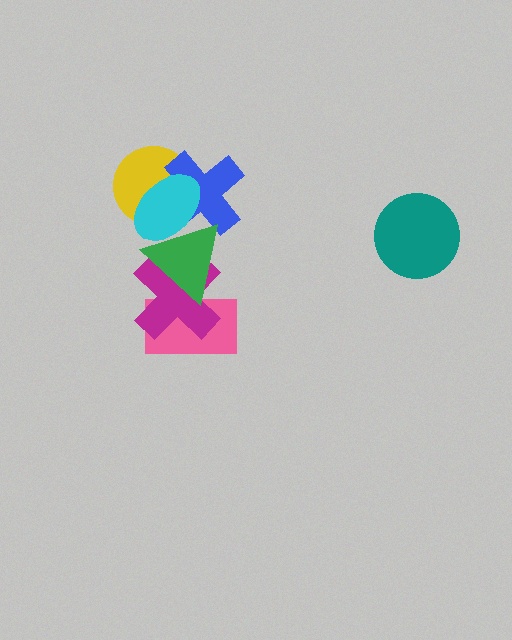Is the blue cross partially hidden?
Yes, it is partially covered by another shape.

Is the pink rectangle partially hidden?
Yes, it is partially covered by another shape.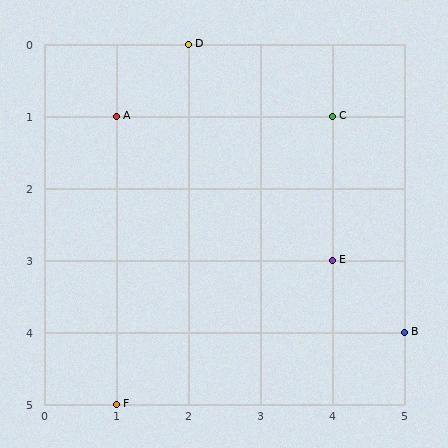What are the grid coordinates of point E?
Point E is at grid coordinates (4, 3).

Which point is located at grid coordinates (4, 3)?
Point E is at (4, 3).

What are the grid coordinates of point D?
Point D is at grid coordinates (2, 0).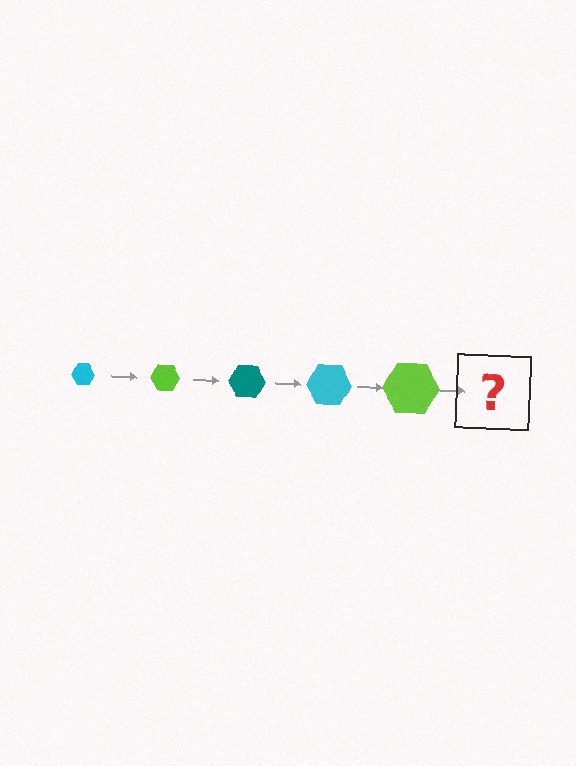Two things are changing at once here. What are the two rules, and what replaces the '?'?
The two rules are that the hexagon grows larger each step and the color cycles through cyan, lime, and teal. The '?' should be a teal hexagon, larger than the previous one.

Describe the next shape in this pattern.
It should be a teal hexagon, larger than the previous one.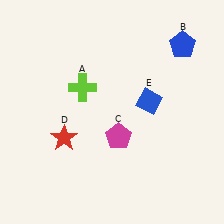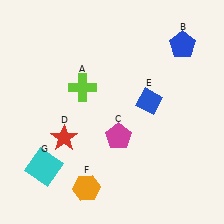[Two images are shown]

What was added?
An orange hexagon (F), a cyan square (G) were added in Image 2.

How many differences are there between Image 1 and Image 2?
There are 2 differences between the two images.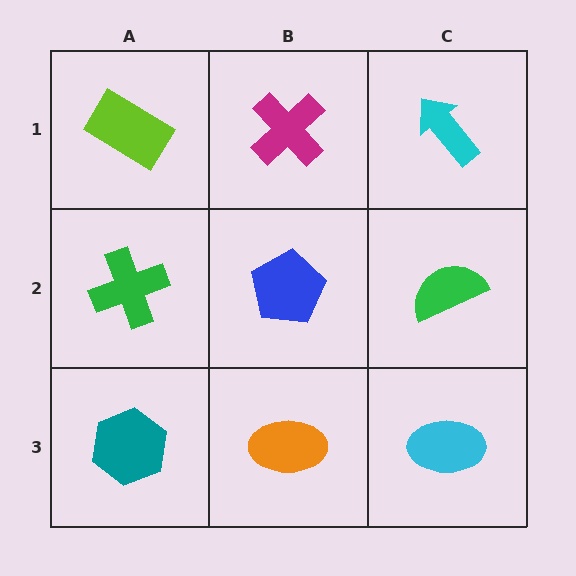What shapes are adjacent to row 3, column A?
A green cross (row 2, column A), an orange ellipse (row 3, column B).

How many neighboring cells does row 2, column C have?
3.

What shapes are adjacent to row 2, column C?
A cyan arrow (row 1, column C), a cyan ellipse (row 3, column C), a blue pentagon (row 2, column B).